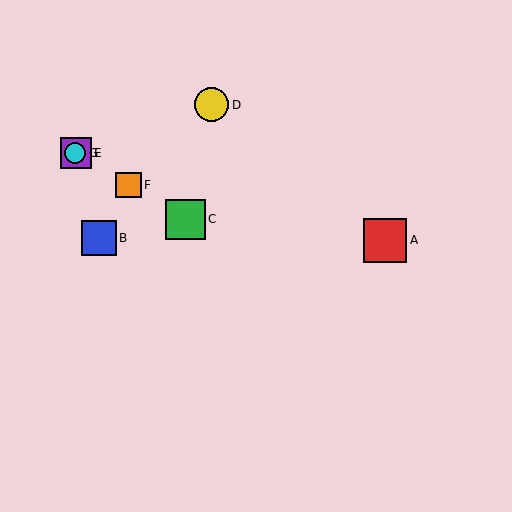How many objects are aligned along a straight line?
4 objects (C, E, F, G) are aligned along a straight line.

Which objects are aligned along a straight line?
Objects C, E, F, G are aligned along a straight line.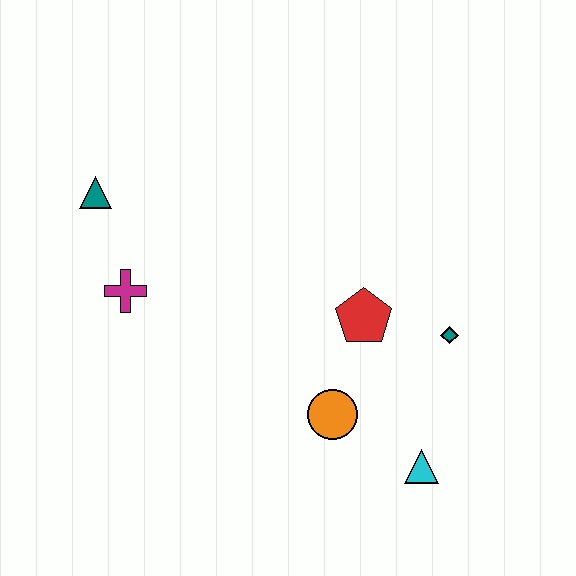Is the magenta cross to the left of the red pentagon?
Yes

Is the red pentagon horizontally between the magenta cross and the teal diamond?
Yes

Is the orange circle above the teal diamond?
No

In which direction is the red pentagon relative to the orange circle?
The red pentagon is above the orange circle.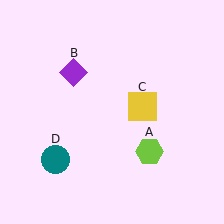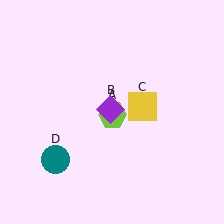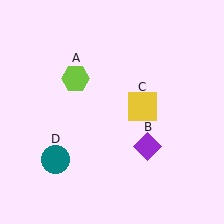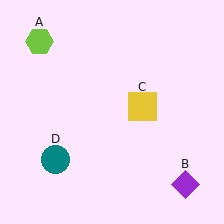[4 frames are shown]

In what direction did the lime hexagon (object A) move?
The lime hexagon (object A) moved up and to the left.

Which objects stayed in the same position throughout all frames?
Yellow square (object C) and teal circle (object D) remained stationary.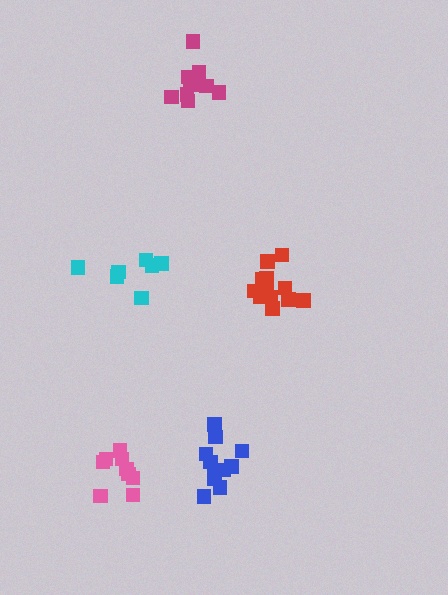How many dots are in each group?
Group 1: 12 dots, Group 2: 7 dots, Group 3: 10 dots, Group 4: 11 dots, Group 5: 9 dots (49 total).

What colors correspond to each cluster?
The clusters are colored: red, cyan, magenta, blue, pink.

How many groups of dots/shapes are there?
There are 5 groups.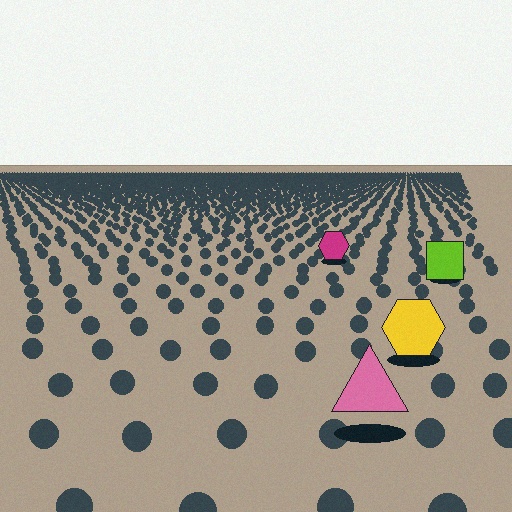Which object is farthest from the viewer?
The magenta hexagon is farthest from the viewer. It appears smaller and the ground texture around it is denser.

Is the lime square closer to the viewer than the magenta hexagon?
Yes. The lime square is closer — you can tell from the texture gradient: the ground texture is coarser near it.